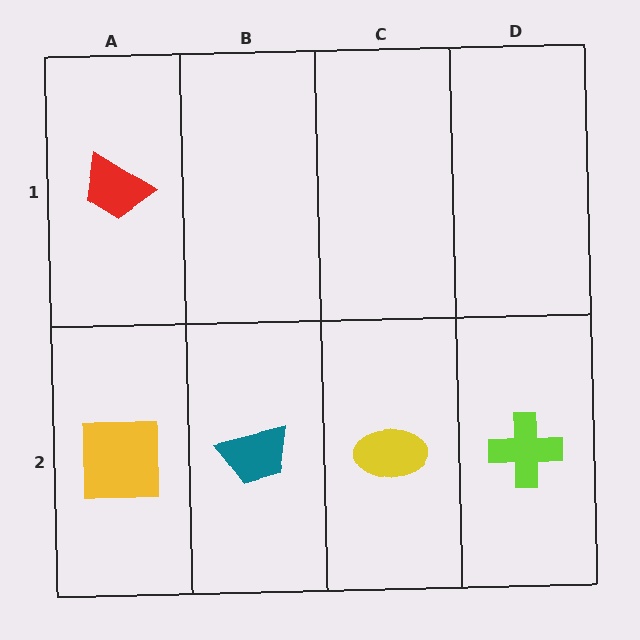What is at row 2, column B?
A teal trapezoid.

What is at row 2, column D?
A lime cross.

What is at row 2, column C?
A yellow ellipse.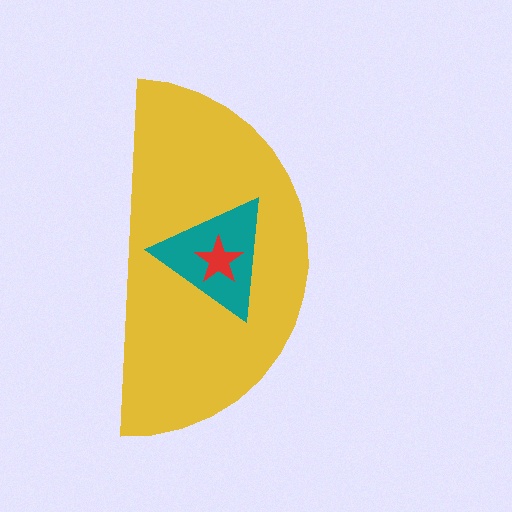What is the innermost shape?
The red star.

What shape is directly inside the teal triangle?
The red star.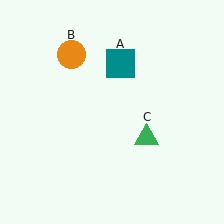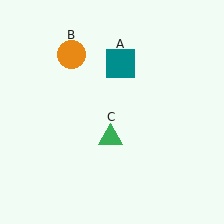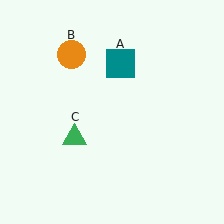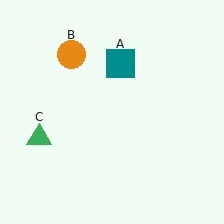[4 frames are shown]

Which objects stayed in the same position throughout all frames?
Teal square (object A) and orange circle (object B) remained stationary.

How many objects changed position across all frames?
1 object changed position: green triangle (object C).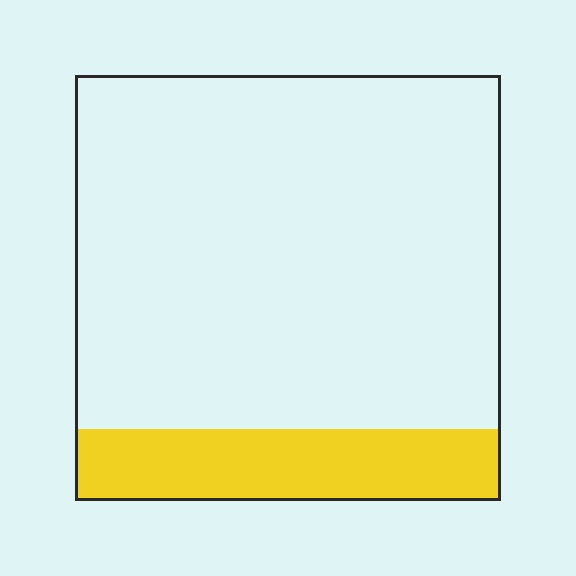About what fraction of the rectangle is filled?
About one sixth (1/6).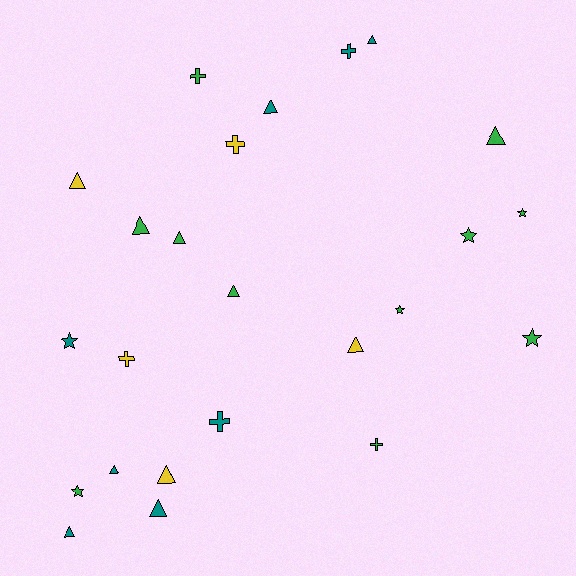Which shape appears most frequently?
Triangle, with 12 objects.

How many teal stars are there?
There is 1 teal star.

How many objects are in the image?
There are 24 objects.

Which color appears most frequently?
Green, with 11 objects.